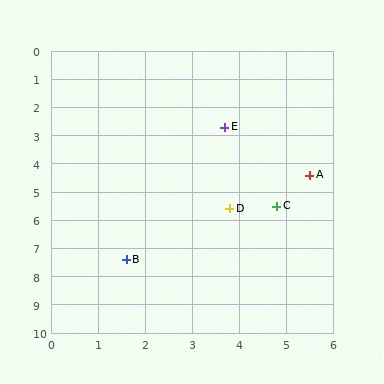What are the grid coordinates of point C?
Point C is at approximately (4.8, 5.5).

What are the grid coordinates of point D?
Point D is at approximately (3.8, 5.6).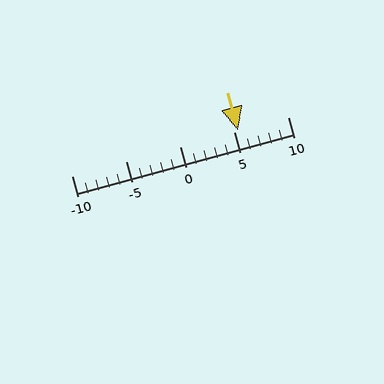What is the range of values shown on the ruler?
The ruler shows values from -10 to 10.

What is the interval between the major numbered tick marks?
The major tick marks are spaced 5 units apart.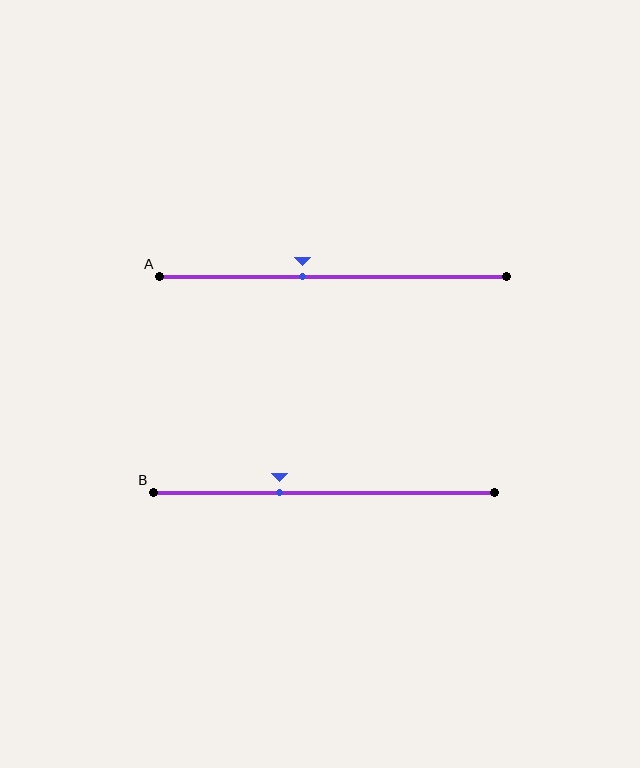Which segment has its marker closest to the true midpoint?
Segment A has its marker closest to the true midpoint.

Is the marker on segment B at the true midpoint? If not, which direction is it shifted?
No, the marker on segment B is shifted to the left by about 13% of the segment length.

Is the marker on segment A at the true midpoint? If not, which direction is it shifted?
No, the marker on segment A is shifted to the left by about 9% of the segment length.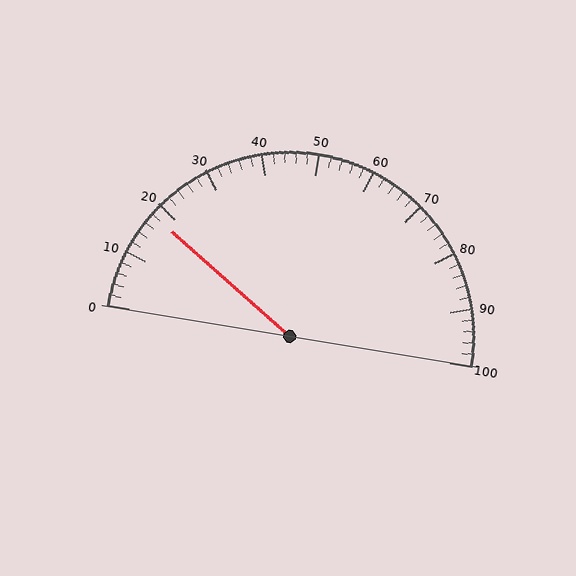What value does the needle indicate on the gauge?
The needle indicates approximately 18.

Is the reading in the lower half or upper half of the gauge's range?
The reading is in the lower half of the range (0 to 100).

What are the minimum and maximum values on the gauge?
The gauge ranges from 0 to 100.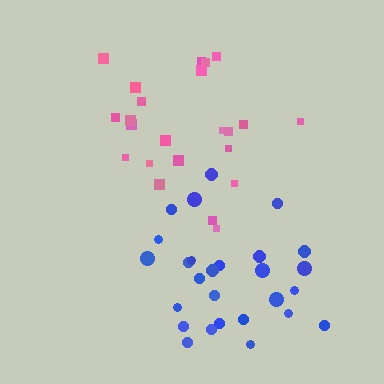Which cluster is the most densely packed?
Blue.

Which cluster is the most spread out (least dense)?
Pink.